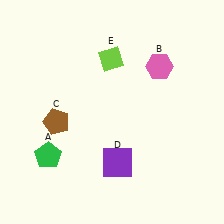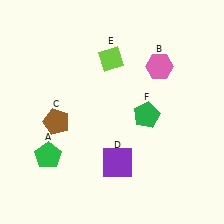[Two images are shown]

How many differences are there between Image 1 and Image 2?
There is 1 difference between the two images.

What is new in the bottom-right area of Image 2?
A green pentagon (F) was added in the bottom-right area of Image 2.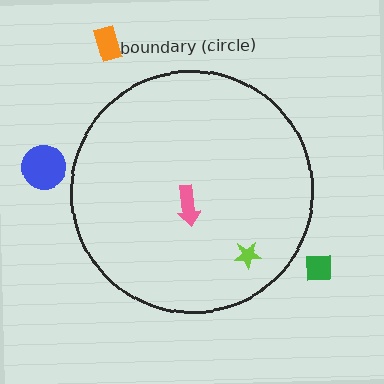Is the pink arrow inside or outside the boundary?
Inside.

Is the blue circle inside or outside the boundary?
Outside.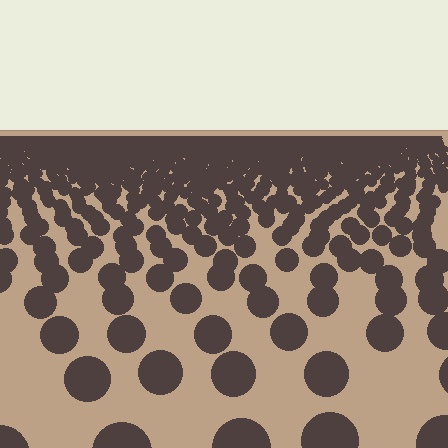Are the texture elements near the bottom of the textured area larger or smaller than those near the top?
Larger. Near the bottom, elements are closer to the viewer and appear at a bigger on-screen size.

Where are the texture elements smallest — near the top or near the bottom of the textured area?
Near the top.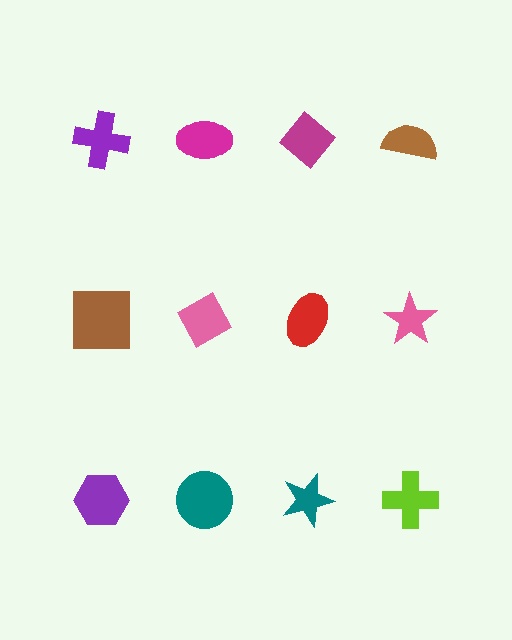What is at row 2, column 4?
A pink star.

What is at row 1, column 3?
A magenta diamond.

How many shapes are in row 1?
4 shapes.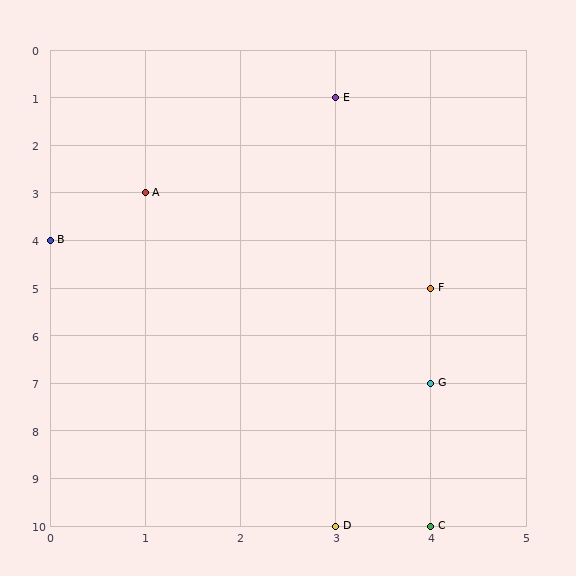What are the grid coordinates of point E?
Point E is at grid coordinates (3, 1).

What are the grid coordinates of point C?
Point C is at grid coordinates (4, 10).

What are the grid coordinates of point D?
Point D is at grid coordinates (3, 10).